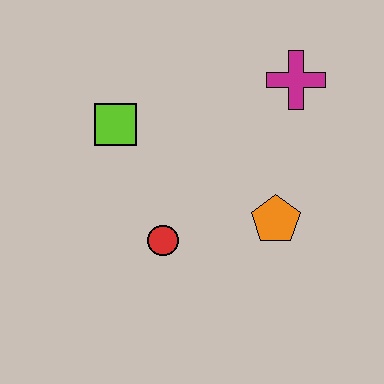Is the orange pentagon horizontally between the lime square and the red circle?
No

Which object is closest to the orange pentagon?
The red circle is closest to the orange pentagon.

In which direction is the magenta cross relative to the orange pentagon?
The magenta cross is above the orange pentagon.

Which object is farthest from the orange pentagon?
The lime square is farthest from the orange pentagon.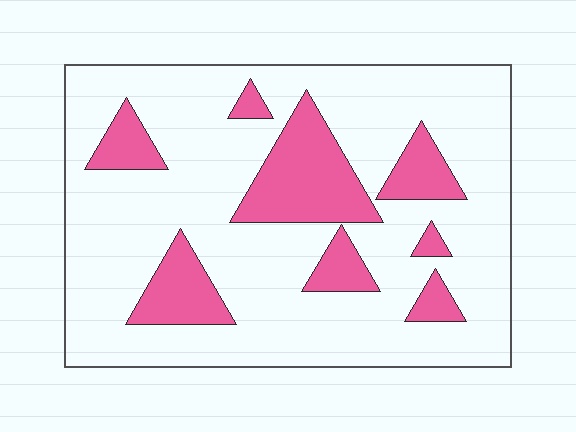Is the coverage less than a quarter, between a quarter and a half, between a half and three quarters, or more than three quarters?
Less than a quarter.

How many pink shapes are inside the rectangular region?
8.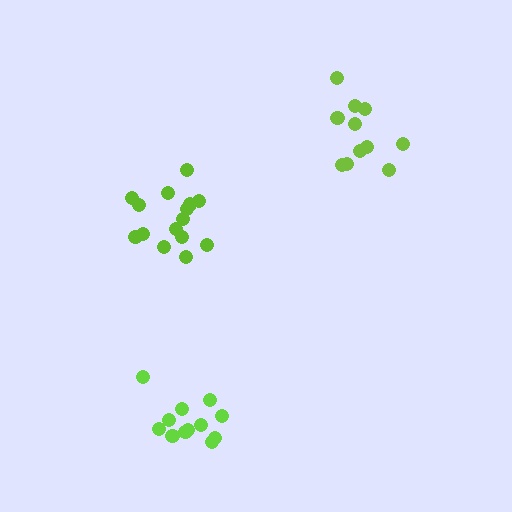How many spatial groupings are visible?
There are 3 spatial groupings.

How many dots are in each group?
Group 1: 15 dots, Group 2: 12 dots, Group 3: 11 dots (38 total).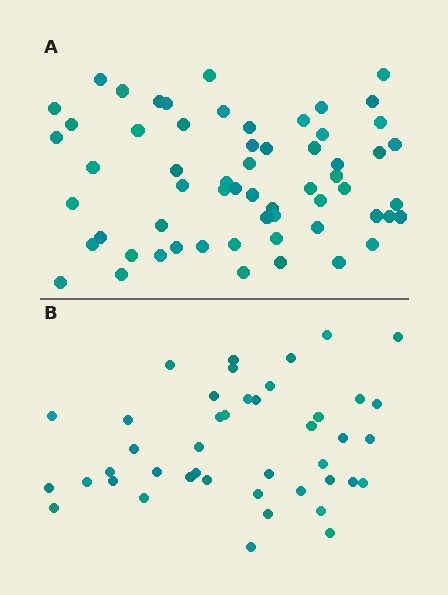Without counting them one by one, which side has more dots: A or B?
Region A (the top region) has more dots.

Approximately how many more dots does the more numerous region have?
Region A has approximately 15 more dots than region B.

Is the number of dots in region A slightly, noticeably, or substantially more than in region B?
Region A has noticeably more, but not dramatically so. The ratio is roughly 1.4 to 1.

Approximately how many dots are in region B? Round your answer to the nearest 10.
About 40 dots. (The exact count is 43, which rounds to 40.)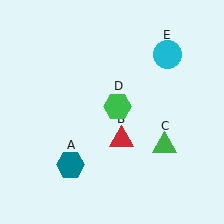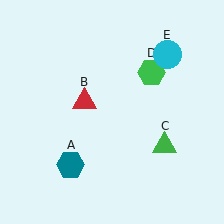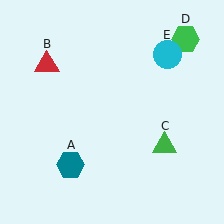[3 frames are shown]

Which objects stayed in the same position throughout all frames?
Teal hexagon (object A) and green triangle (object C) and cyan circle (object E) remained stationary.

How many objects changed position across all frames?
2 objects changed position: red triangle (object B), green hexagon (object D).